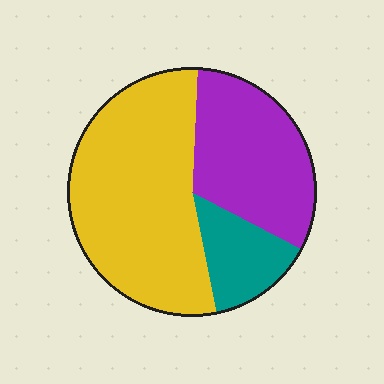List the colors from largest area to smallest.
From largest to smallest: yellow, purple, teal.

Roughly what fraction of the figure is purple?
Purple takes up about one third (1/3) of the figure.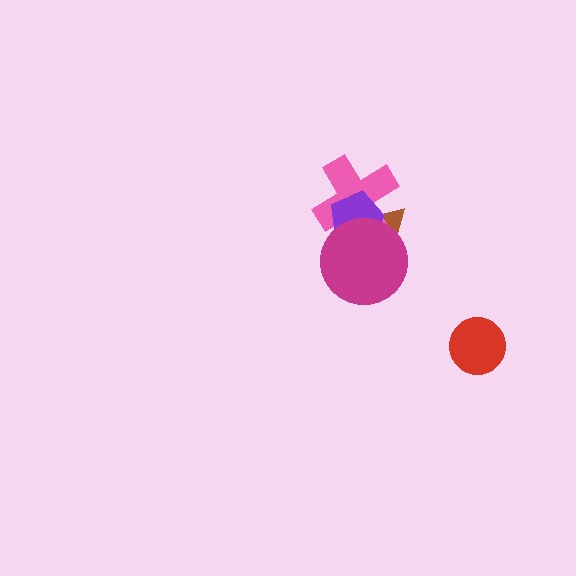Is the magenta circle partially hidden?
No, no other shape covers it.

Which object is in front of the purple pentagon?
The magenta circle is in front of the purple pentagon.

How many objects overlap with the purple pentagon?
3 objects overlap with the purple pentagon.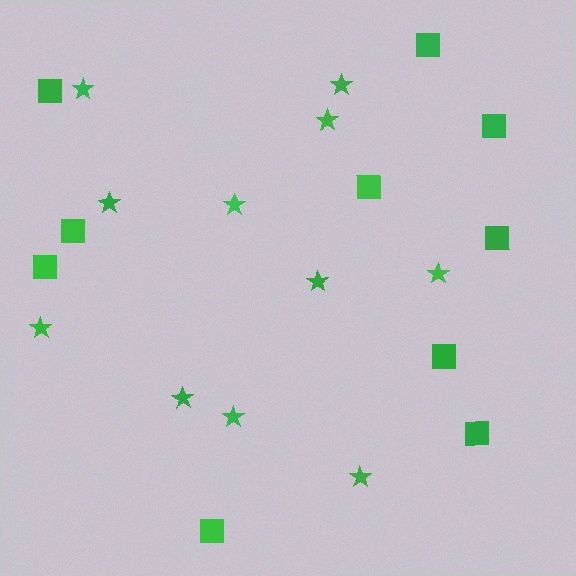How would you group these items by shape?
There are 2 groups: one group of squares (10) and one group of stars (11).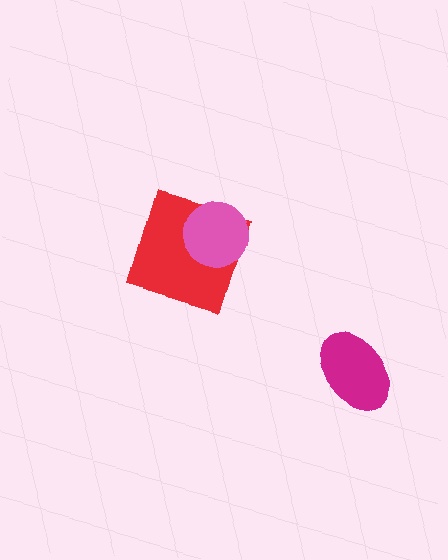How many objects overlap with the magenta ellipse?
0 objects overlap with the magenta ellipse.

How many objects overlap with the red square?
1 object overlaps with the red square.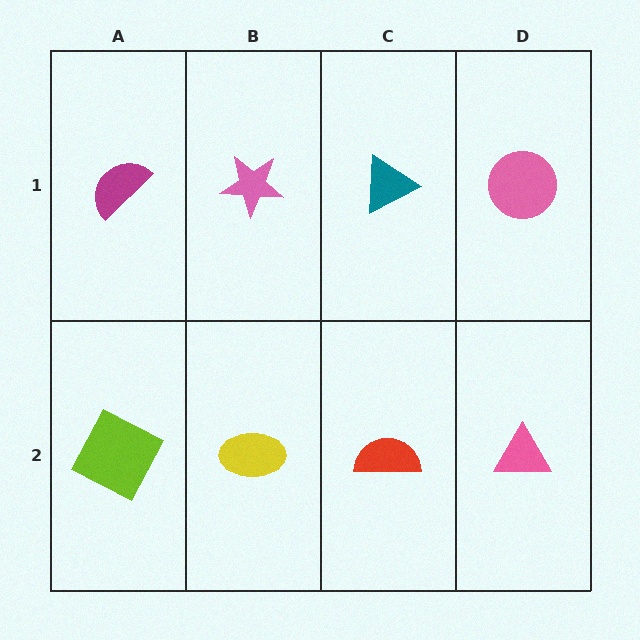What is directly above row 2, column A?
A magenta semicircle.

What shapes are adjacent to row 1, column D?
A pink triangle (row 2, column D), a teal triangle (row 1, column C).